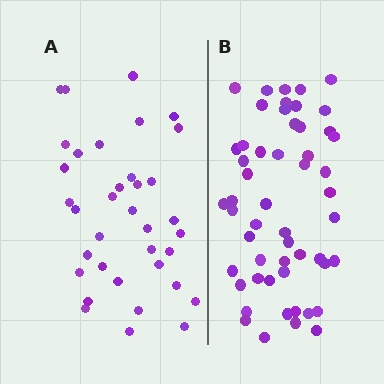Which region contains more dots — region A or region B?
Region B (the right region) has more dots.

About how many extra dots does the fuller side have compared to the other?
Region B has approximately 15 more dots than region A.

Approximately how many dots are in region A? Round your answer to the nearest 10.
About 40 dots. (The exact count is 36, which rounds to 40.)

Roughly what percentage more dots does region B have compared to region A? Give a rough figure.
About 45% more.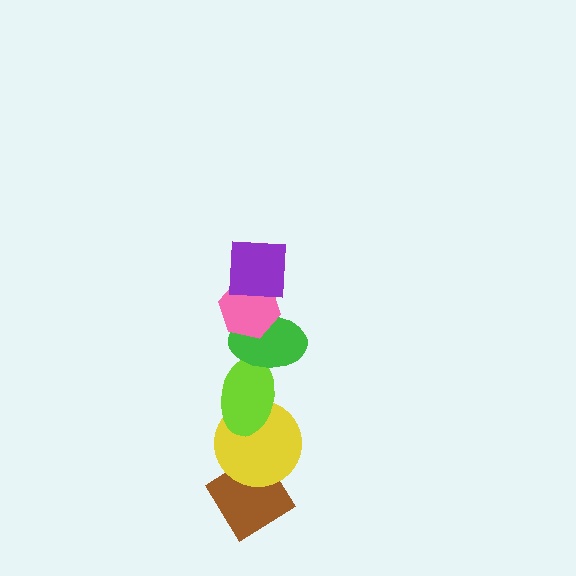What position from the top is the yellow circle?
The yellow circle is 5th from the top.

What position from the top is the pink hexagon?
The pink hexagon is 2nd from the top.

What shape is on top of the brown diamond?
The yellow circle is on top of the brown diamond.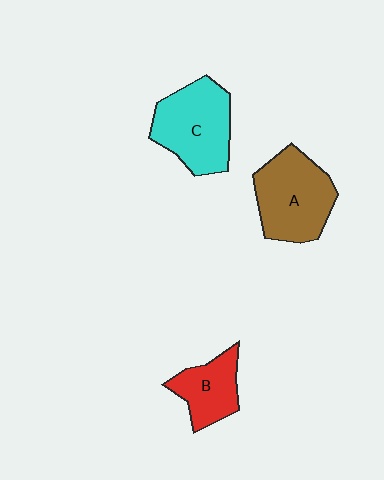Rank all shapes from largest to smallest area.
From largest to smallest: A (brown), C (cyan), B (red).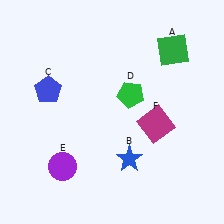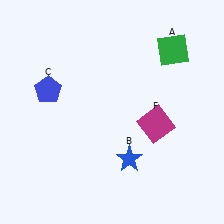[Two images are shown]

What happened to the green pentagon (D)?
The green pentagon (D) was removed in Image 2. It was in the top-right area of Image 1.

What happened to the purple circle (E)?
The purple circle (E) was removed in Image 2. It was in the bottom-left area of Image 1.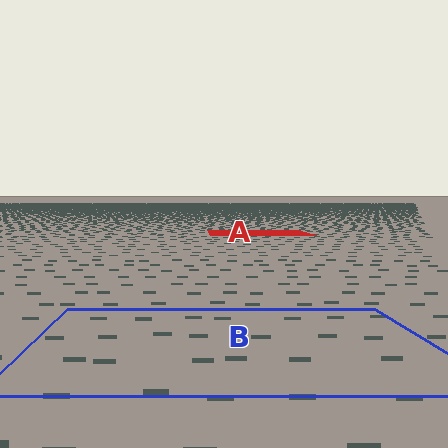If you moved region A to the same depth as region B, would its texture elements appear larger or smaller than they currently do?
They would appear larger. At a closer depth, the same texture elements are projected at a bigger on-screen size.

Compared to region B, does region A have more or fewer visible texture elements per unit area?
Region A has more texture elements per unit area — they are packed more densely because it is farther away.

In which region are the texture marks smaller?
The texture marks are smaller in region A, because it is farther away.